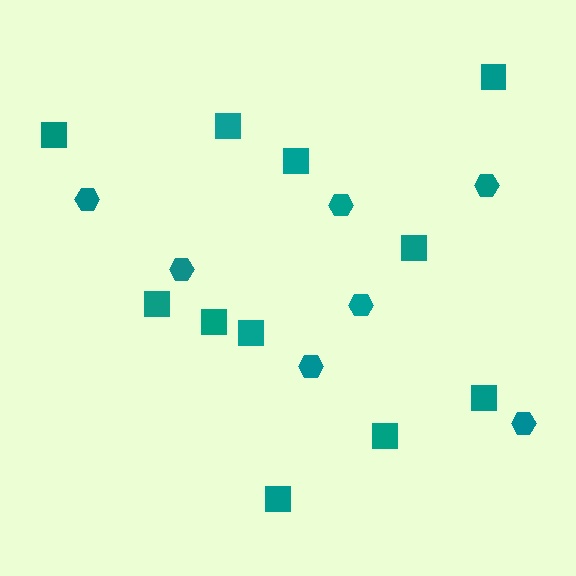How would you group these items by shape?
There are 2 groups: one group of hexagons (7) and one group of squares (11).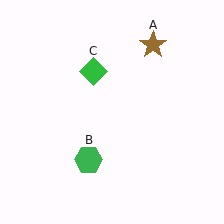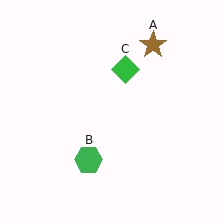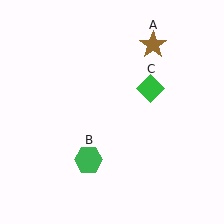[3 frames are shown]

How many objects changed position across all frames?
1 object changed position: green diamond (object C).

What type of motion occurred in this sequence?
The green diamond (object C) rotated clockwise around the center of the scene.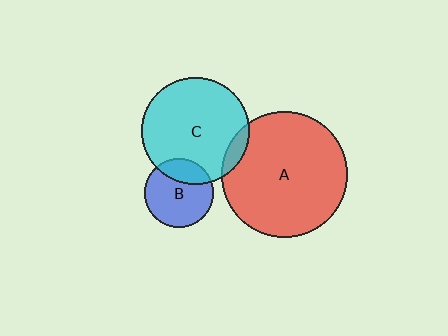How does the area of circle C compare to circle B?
Approximately 2.5 times.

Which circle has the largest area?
Circle A (red).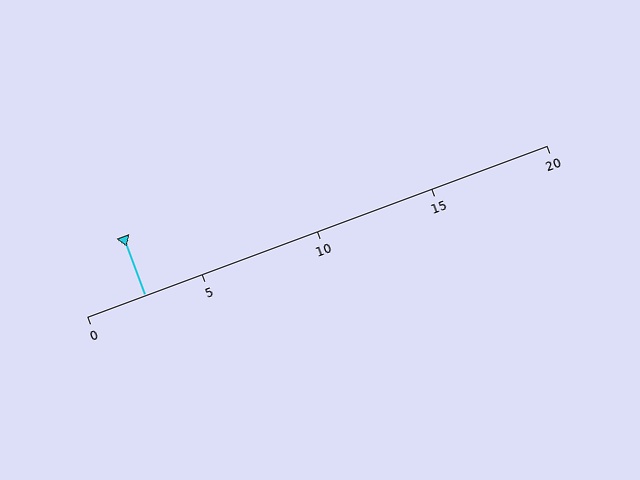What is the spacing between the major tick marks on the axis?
The major ticks are spaced 5 apart.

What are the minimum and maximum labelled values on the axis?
The axis runs from 0 to 20.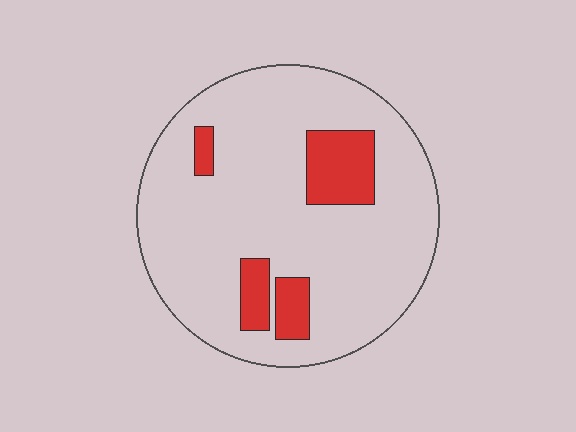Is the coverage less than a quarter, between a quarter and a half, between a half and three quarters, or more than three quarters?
Less than a quarter.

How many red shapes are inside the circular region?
4.